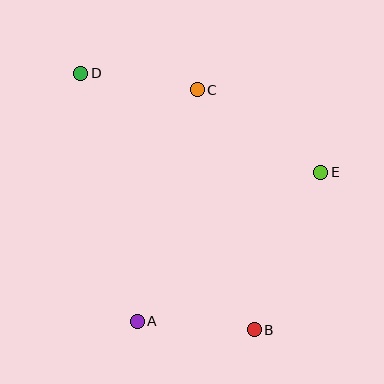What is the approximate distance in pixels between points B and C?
The distance between B and C is approximately 247 pixels.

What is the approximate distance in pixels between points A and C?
The distance between A and C is approximately 239 pixels.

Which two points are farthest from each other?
Points B and D are farthest from each other.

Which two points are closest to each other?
Points A and B are closest to each other.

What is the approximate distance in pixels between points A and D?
The distance between A and D is approximately 254 pixels.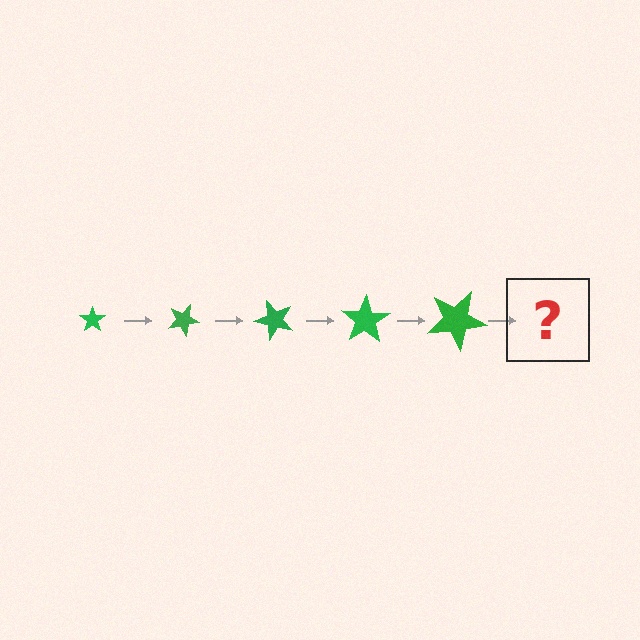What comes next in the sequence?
The next element should be a star, larger than the previous one and rotated 125 degrees from the start.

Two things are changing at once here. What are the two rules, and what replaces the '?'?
The two rules are that the star grows larger each step and it rotates 25 degrees each step. The '?' should be a star, larger than the previous one and rotated 125 degrees from the start.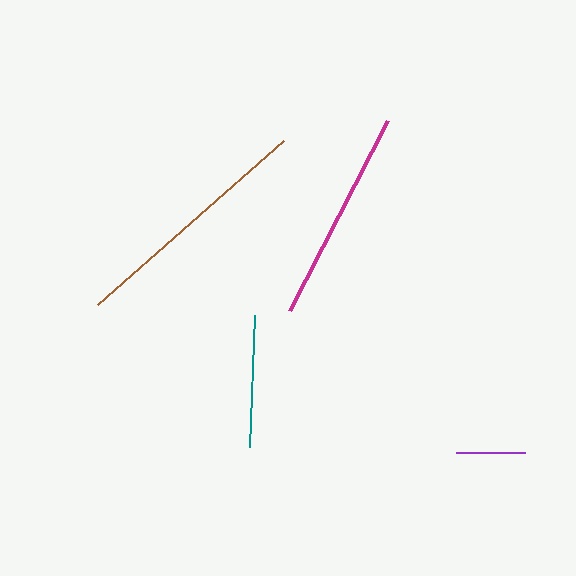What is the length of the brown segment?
The brown segment is approximately 248 pixels long.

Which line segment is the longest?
The brown line is the longest at approximately 248 pixels.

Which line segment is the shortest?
The purple line is the shortest at approximately 69 pixels.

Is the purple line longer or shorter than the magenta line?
The magenta line is longer than the purple line.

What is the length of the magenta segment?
The magenta segment is approximately 214 pixels long.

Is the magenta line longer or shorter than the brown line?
The brown line is longer than the magenta line.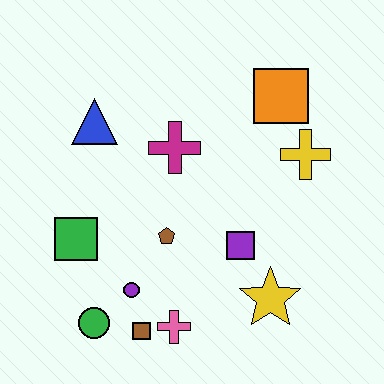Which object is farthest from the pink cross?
The orange square is farthest from the pink cross.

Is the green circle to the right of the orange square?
No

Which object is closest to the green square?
The purple circle is closest to the green square.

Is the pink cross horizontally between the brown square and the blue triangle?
No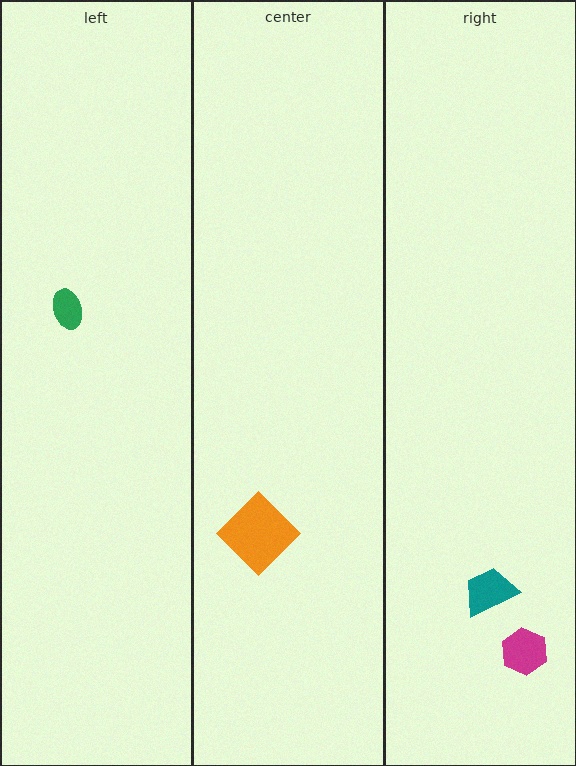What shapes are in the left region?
The green ellipse.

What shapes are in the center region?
The orange diamond.